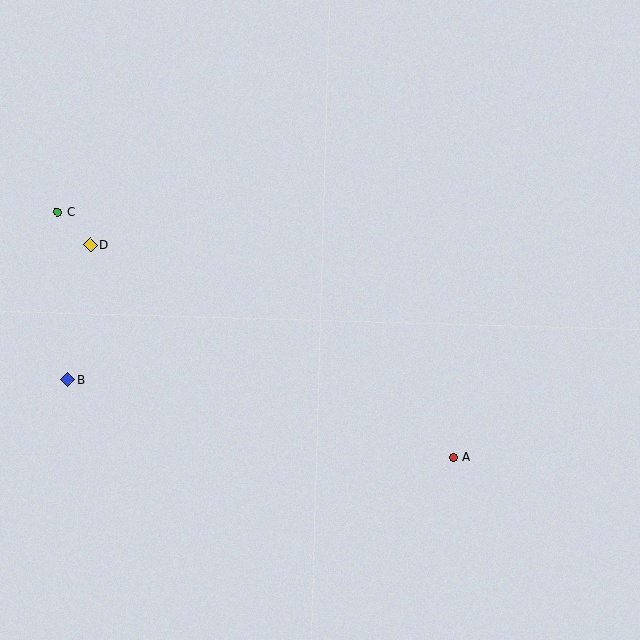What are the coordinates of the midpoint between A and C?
The midpoint between A and C is at (256, 334).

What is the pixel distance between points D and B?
The distance between D and B is 137 pixels.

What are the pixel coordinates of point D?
Point D is at (90, 245).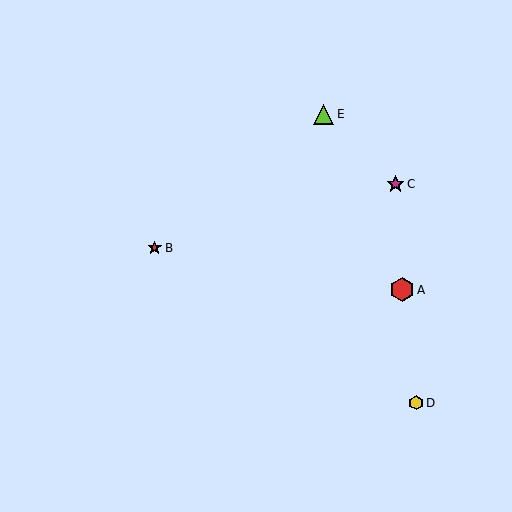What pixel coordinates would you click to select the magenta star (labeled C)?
Click at (396, 184) to select the magenta star C.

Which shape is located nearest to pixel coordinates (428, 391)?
The yellow hexagon (labeled D) at (416, 403) is nearest to that location.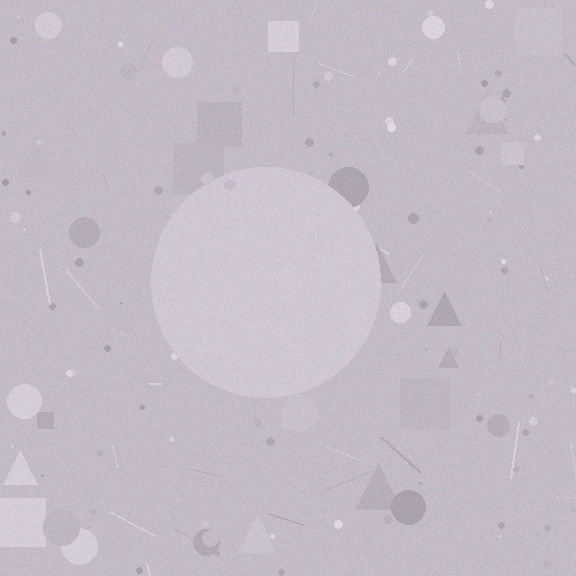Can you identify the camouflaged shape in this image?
The camouflaged shape is a circle.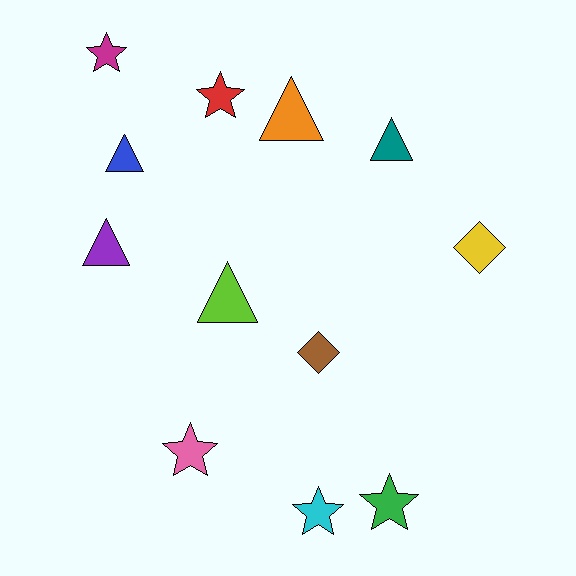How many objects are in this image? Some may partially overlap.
There are 12 objects.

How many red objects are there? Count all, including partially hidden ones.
There is 1 red object.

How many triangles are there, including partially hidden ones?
There are 5 triangles.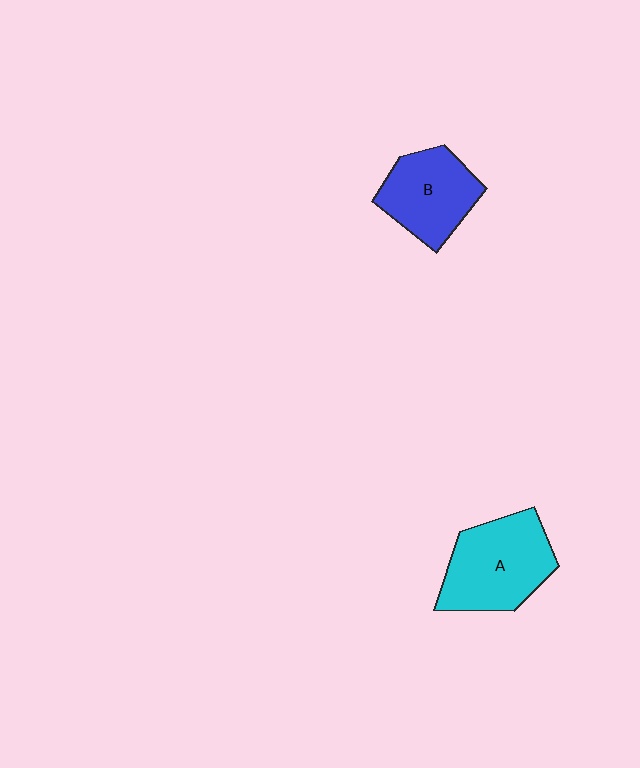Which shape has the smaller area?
Shape B (blue).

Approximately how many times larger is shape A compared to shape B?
Approximately 1.2 times.